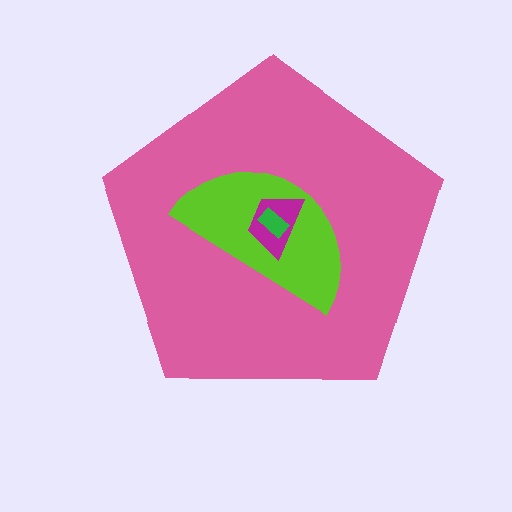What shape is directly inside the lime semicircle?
The magenta trapezoid.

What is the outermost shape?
The pink pentagon.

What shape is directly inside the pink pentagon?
The lime semicircle.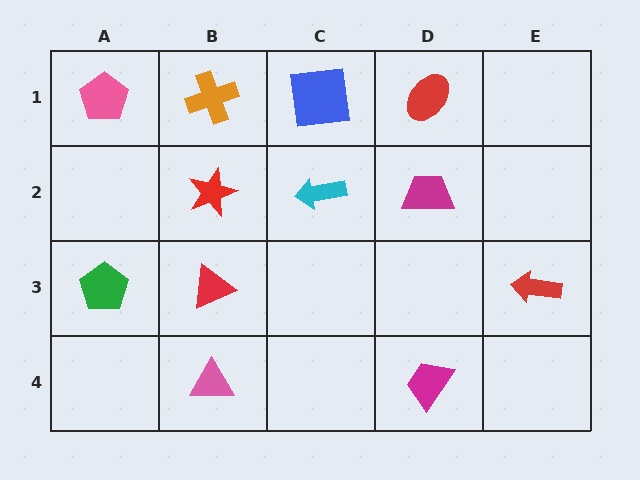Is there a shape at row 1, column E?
No, that cell is empty.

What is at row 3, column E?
A red arrow.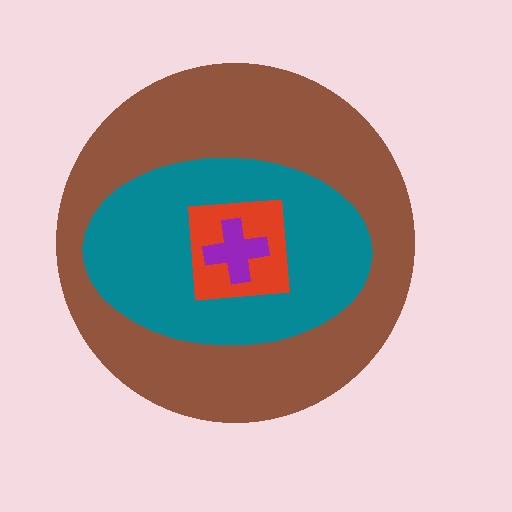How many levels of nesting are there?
4.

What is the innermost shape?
The purple cross.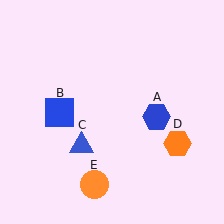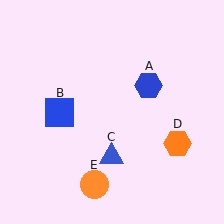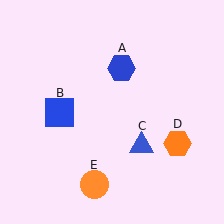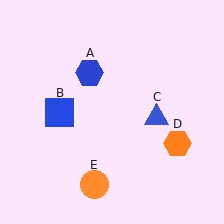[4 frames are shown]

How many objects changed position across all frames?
2 objects changed position: blue hexagon (object A), blue triangle (object C).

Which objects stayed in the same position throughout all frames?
Blue square (object B) and orange hexagon (object D) and orange circle (object E) remained stationary.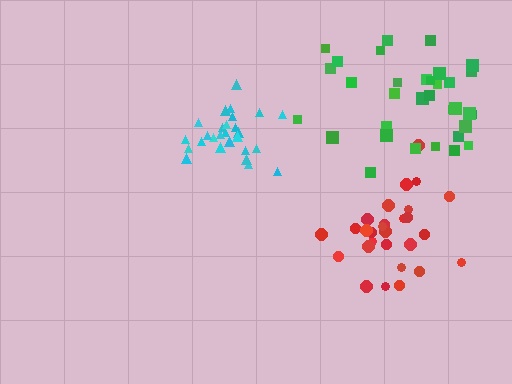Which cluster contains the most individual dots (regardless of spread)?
Green (33).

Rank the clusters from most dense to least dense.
cyan, red, green.